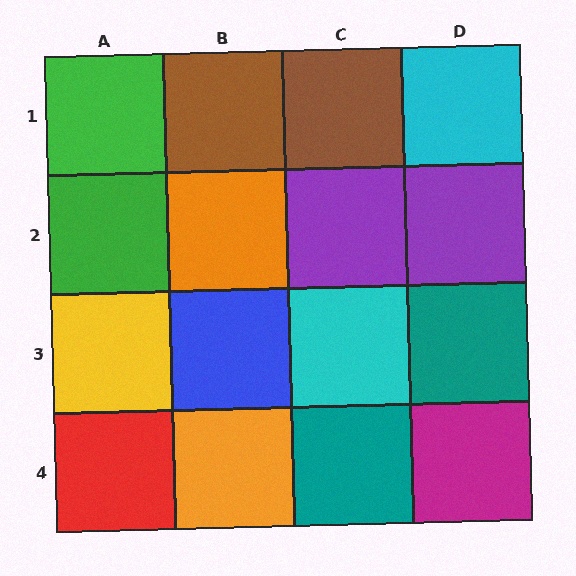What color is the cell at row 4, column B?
Orange.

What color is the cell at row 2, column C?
Purple.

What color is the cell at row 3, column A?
Yellow.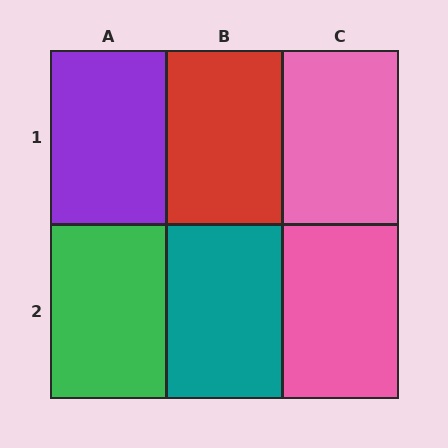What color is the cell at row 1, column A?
Purple.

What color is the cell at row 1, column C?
Pink.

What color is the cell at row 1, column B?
Red.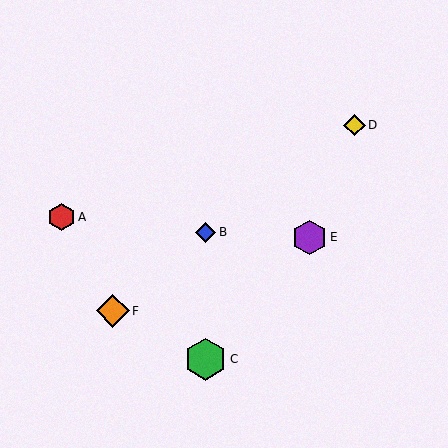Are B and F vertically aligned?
No, B is at x≈205 and F is at x≈113.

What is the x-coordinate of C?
Object C is at x≈205.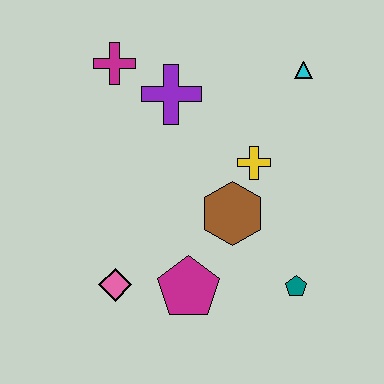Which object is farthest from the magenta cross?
The teal pentagon is farthest from the magenta cross.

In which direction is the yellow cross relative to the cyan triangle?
The yellow cross is below the cyan triangle.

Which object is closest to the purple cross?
The magenta cross is closest to the purple cross.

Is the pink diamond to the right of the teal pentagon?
No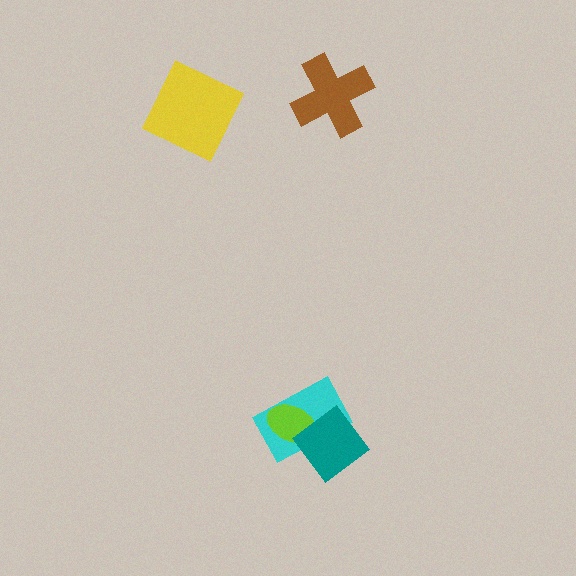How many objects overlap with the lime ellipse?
2 objects overlap with the lime ellipse.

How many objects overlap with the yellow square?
0 objects overlap with the yellow square.